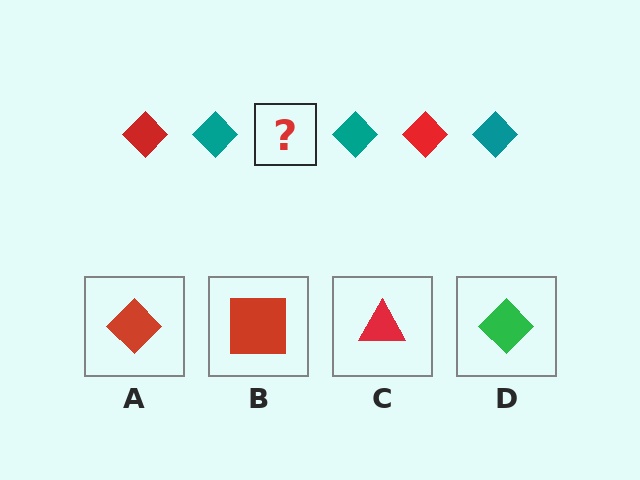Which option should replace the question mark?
Option A.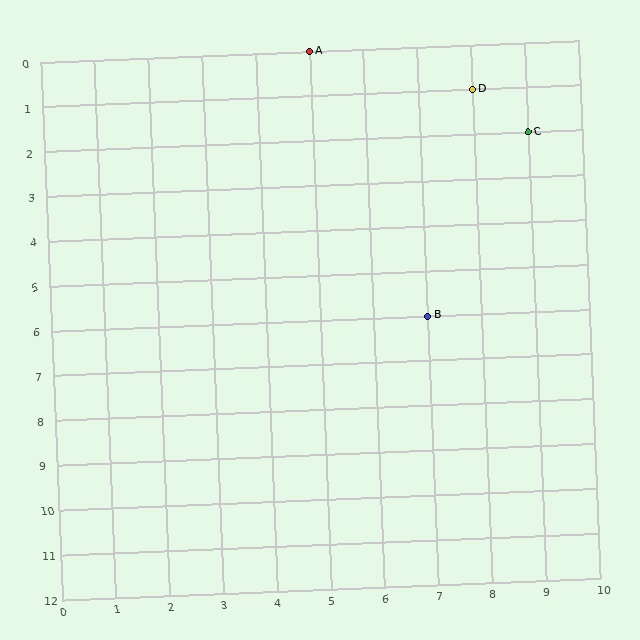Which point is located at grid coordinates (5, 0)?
Point A is at (5, 0).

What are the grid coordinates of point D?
Point D is at grid coordinates (8, 1).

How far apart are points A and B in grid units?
Points A and B are 2 columns and 6 rows apart (about 6.3 grid units diagonally).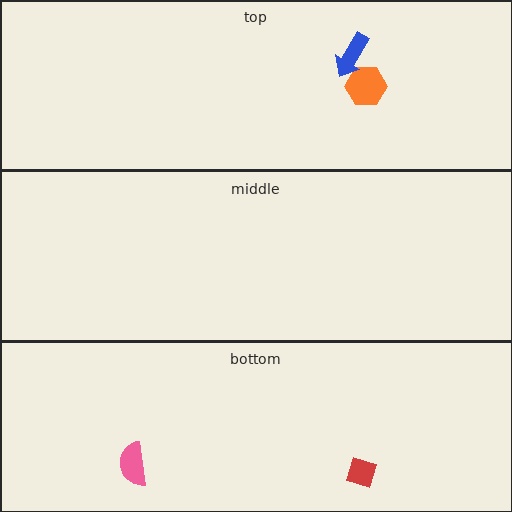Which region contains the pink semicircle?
The bottom region.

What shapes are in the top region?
The orange hexagon, the blue arrow.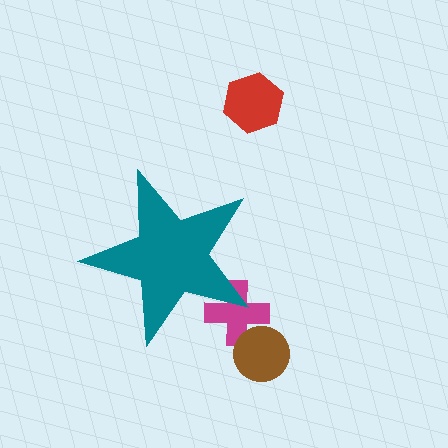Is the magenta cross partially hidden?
Yes, the magenta cross is partially hidden behind the teal star.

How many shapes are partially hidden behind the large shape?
1 shape is partially hidden.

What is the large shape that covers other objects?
A teal star.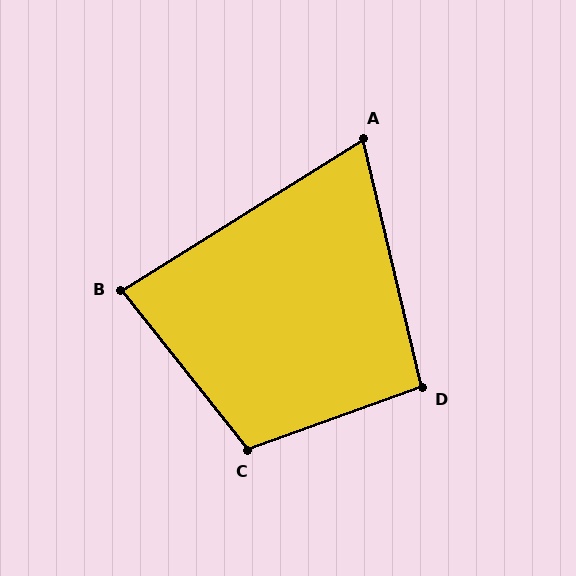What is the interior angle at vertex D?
Approximately 96 degrees (obtuse).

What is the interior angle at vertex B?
Approximately 84 degrees (acute).